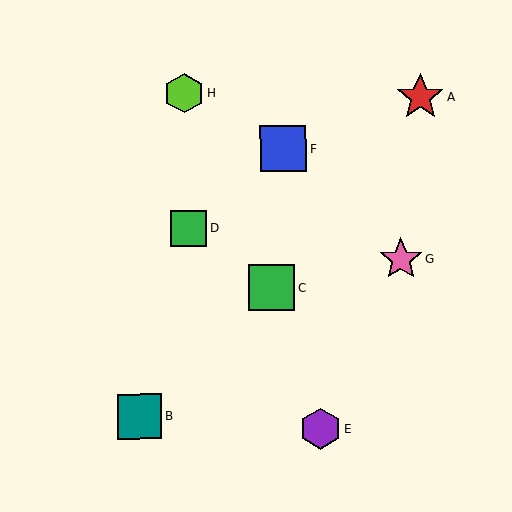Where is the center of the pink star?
The center of the pink star is at (401, 260).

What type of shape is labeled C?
Shape C is a green square.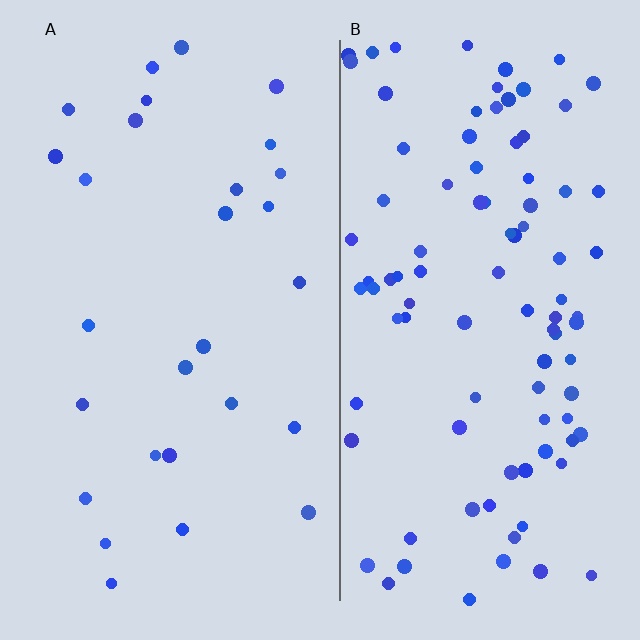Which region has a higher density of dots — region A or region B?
B (the right).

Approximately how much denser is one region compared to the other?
Approximately 3.5× — region B over region A.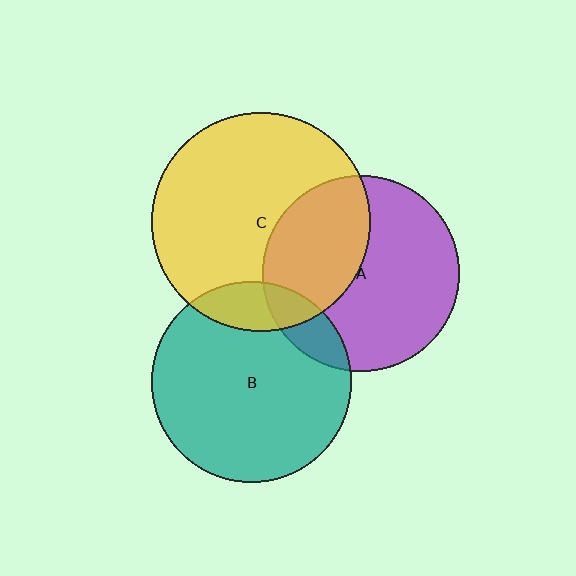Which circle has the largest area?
Circle C (yellow).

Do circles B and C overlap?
Yes.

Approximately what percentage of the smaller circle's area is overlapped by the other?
Approximately 15%.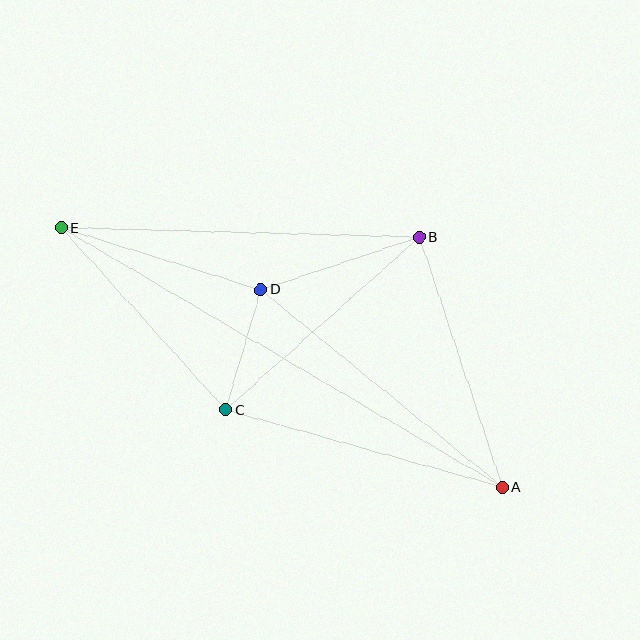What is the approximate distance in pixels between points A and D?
The distance between A and D is approximately 312 pixels.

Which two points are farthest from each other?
Points A and E are farthest from each other.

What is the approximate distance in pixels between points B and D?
The distance between B and D is approximately 167 pixels.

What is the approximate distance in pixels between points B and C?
The distance between B and C is approximately 259 pixels.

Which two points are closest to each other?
Points C and D are closest to each other.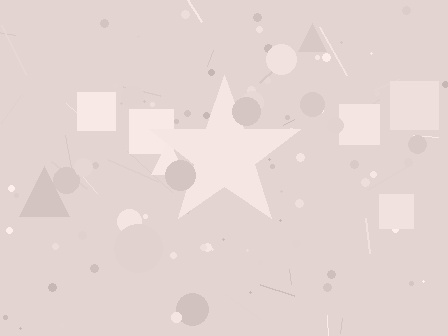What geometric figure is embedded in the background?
A star is embedded in the background.